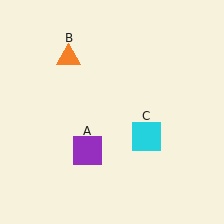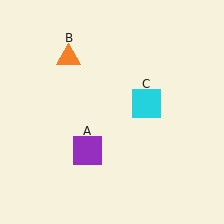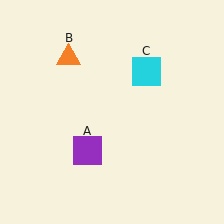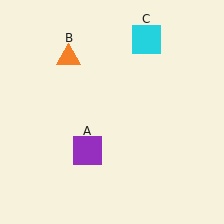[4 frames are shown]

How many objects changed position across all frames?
1 object changed position: cyan square (object C).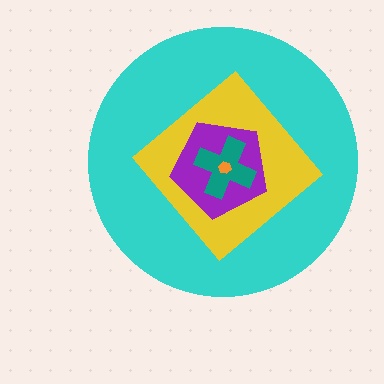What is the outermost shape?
The cyan circle.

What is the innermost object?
The orange hexagon.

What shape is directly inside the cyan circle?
The yellow diamond.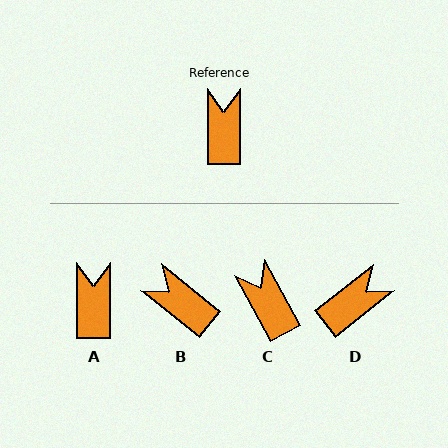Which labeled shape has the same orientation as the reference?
A.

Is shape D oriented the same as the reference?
No, it is off by about 52 degrees.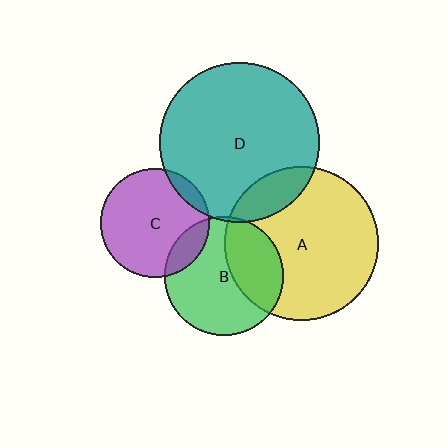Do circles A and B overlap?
Yes.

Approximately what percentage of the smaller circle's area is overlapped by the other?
Approximately 35%.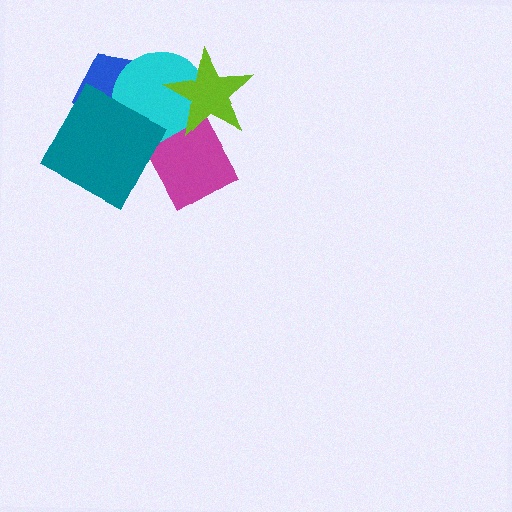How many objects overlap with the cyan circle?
4 objects overlap with the cyan circle.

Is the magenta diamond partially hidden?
Yes, it is partially covered by another shape.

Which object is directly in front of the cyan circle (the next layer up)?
The magenta diamond is directly in front of the cyan circle.